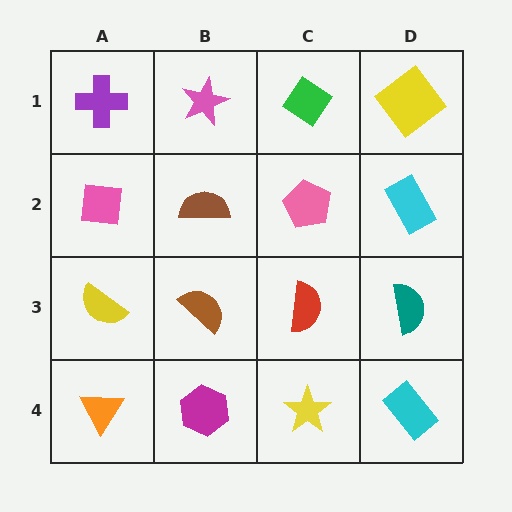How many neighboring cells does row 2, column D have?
3.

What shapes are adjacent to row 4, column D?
A teal semicircle (row 3, column D), a yellow star (row 4, column C).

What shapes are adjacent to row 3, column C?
A pink pentagon (row 2, column C), a yellow star (row 4, column C), a brown semicircle (row 3, column B), a teal semicircle (row 3, column D).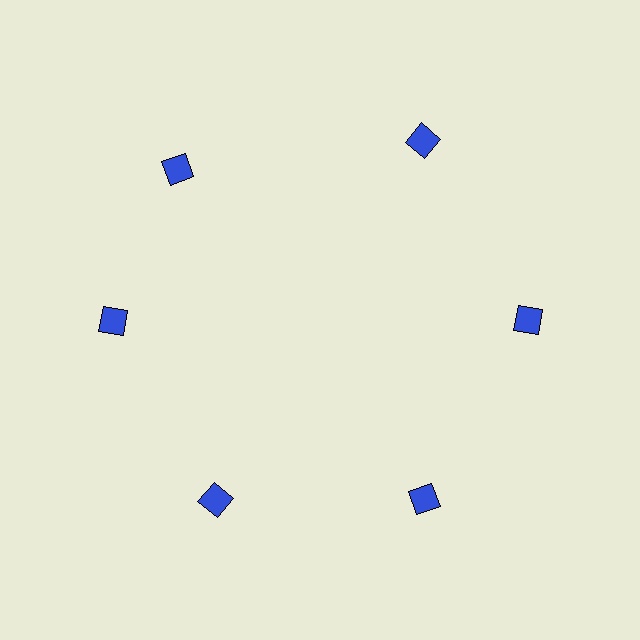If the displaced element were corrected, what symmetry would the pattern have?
It would have 6-fold rotational symmetry — the pattern would map onto itself every 60 degrees.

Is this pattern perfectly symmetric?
No. The 6 blue squares are arranged in a ring, but one element near the 11 o'clock position is rotated out of alignment along the ring, breaking the 6-fold rotational symmetry.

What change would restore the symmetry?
The symmetry would be restored by rotating it back into even spacing with its neighbors so that all 6 squares sit at equal angles and equal distance from the center.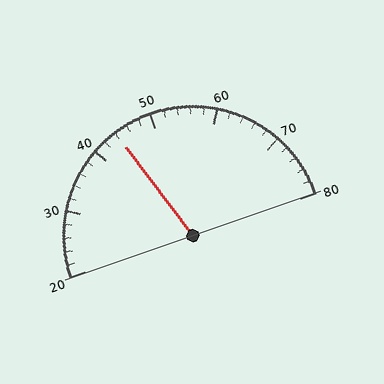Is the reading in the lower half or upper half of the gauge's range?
The reading is in the lower half of the range (20 to 80).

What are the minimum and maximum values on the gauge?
The gauge ranges from 20 to 80.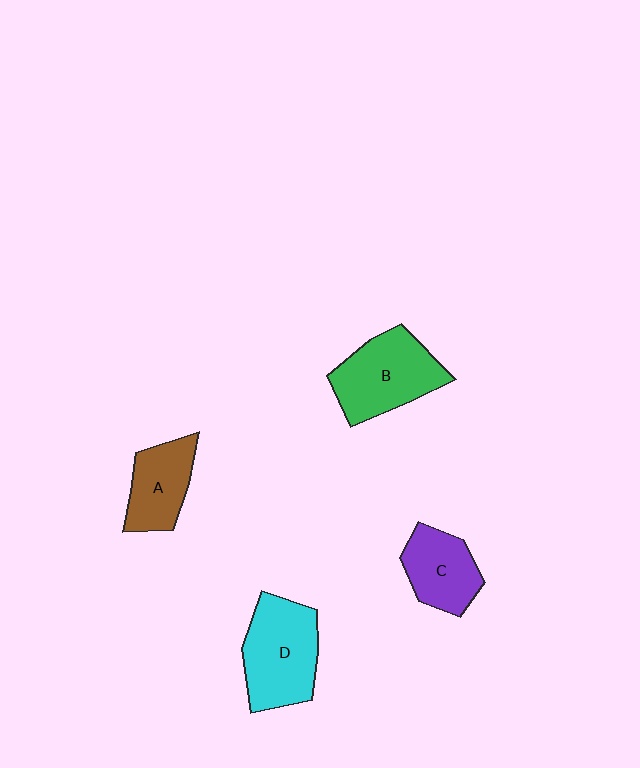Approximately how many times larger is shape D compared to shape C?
Approximately 1.4 times.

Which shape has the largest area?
Shape D (cyan).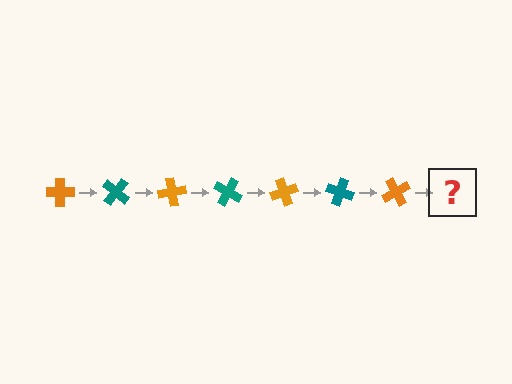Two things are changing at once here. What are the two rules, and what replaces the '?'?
The two rules are that it rotates 40 degrees each step and the color cycles through orange and teal. The '?' should be a teal cross, rotated 280 degrees from the start.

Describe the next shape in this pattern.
It should be a teal cross, rotated 280 degrees from the start.